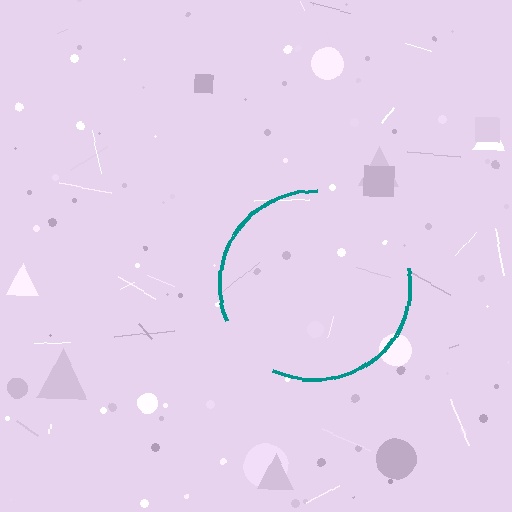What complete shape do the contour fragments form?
The contour fragments form a circle.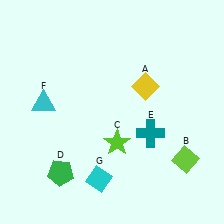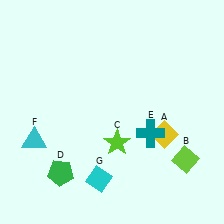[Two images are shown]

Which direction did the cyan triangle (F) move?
The cyan triangle (F) moved down.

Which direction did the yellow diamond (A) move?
The yellow diamond (A) moved down.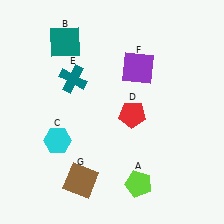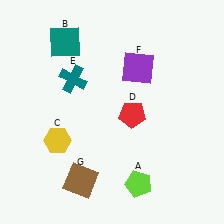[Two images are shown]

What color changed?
The hexagon (C) changed from cyan in Image 1 to yellow in Image 2.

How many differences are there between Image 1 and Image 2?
There is 1 difference between the two images.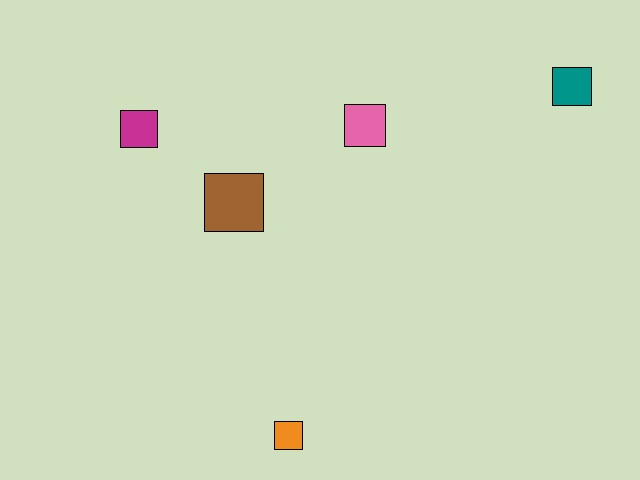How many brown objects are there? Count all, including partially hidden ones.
There is 1 brown object.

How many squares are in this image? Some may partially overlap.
There are 5 squares.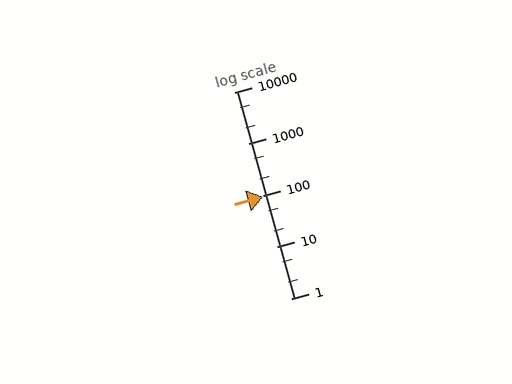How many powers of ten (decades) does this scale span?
The scale spans 4 decades, from 1 to 10000.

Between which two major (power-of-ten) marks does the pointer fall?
The pointer is between 10 and 100.